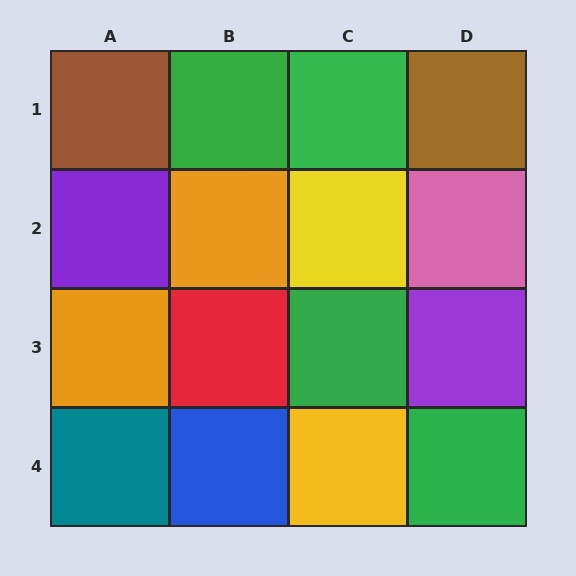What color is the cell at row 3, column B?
Red.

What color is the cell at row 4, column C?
Yellow.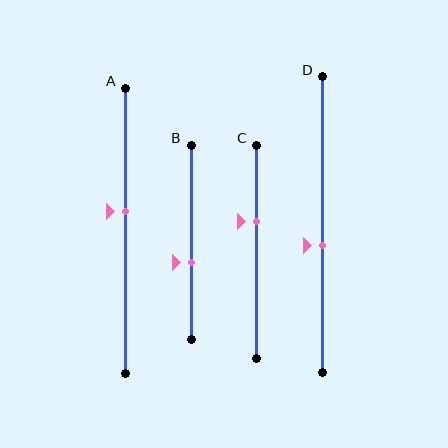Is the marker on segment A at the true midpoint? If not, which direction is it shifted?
No, the marker on segment A is shifted upward by about 7% of the segment length.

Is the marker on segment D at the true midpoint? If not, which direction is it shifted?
No, the marker on segment D is shifted downward by about 7% of the segment length.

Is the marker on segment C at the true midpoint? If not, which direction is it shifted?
No, the marker on segment C is shifted upward by about 14% of the segment length.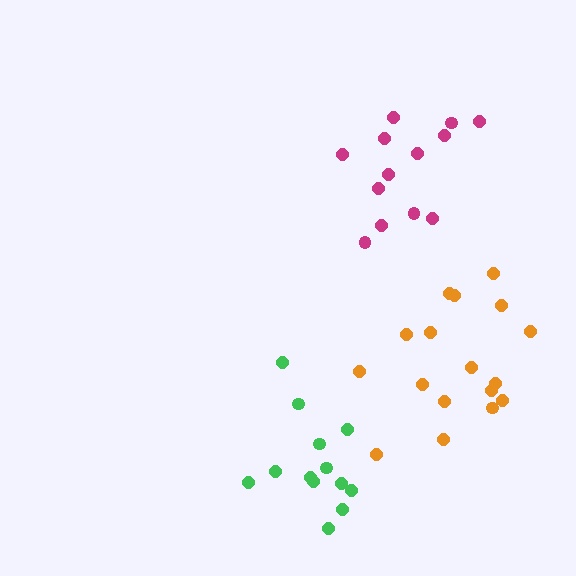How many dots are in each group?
Group 1: 13 dots, Group 2: 17 dots, Group 3: 13 dots (43 total).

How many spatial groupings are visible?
There are 3 spatial groupings.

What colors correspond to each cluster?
The clusters are colored: green, orange, magenta.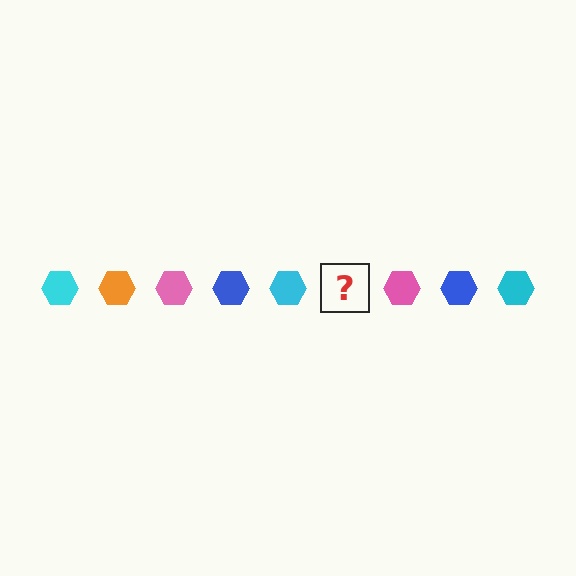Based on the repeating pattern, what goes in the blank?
The blank should be an orange hexagon.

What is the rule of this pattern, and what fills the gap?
The rule is that the pattern cycles through cyan, orange, pink, blue hexagons. The gap should be filled with an orange hexagon.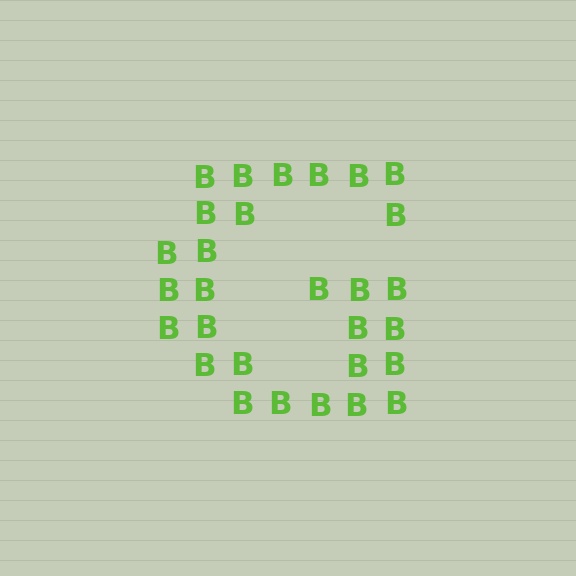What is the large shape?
The large shape is the letter G.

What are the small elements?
The small elements are letter B's.